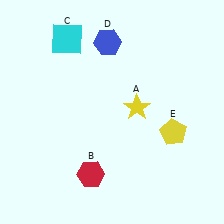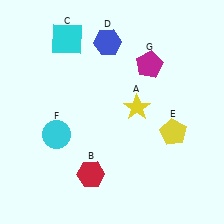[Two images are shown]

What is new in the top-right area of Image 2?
A magenta pentagon (G) was added in the top-right area of Image 2.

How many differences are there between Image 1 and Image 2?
There are 2 differences between the two images.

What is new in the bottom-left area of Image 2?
A cyan circle (F) was added in the bottom-left area of Image 2.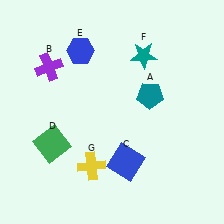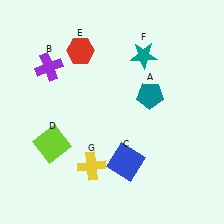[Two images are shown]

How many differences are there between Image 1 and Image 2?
There are 2 differences between the two images.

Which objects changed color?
D changed from green to lime. E changed from blue to red.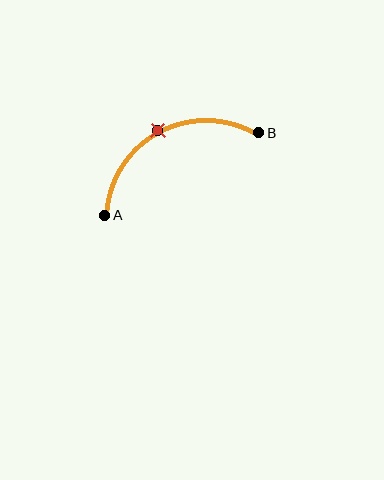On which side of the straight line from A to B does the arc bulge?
The arc bulges above the straight line connecting A and B.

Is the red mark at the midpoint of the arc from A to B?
Yes. The red mark lies on the arc at equal arc-length from both A and B — it is the arc midpoint.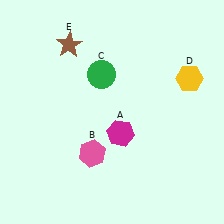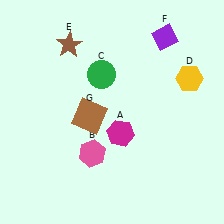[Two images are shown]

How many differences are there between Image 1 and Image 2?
There are 2 differences between the two images.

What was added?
A purple diamond (F), a brown square (G) were added in Image 2.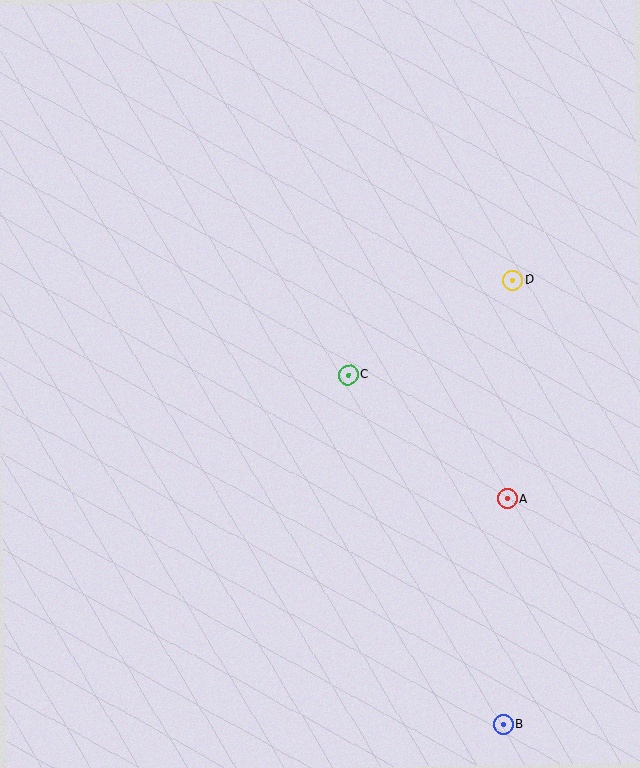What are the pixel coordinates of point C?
Point C is at (348, 375).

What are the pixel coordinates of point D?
Point D is at (513, 280).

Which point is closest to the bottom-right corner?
Point B is closest to the bottom-right corner.